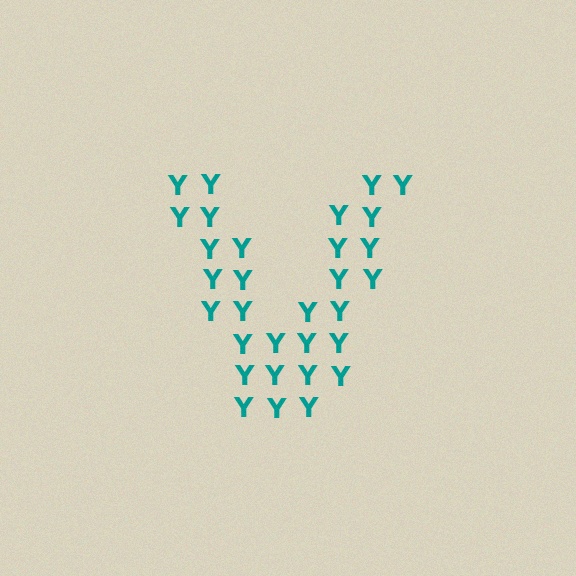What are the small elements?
The small elements are letter Y's.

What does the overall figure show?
The overall figure shows the letter V.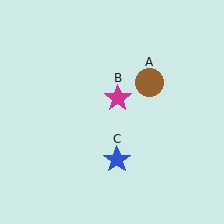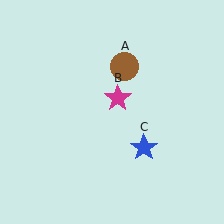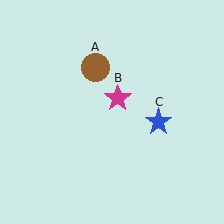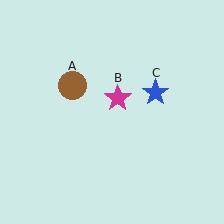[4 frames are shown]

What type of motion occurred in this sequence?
The brown circle (object A), blue star (object C) rotated counterclockwise around the center of the scene.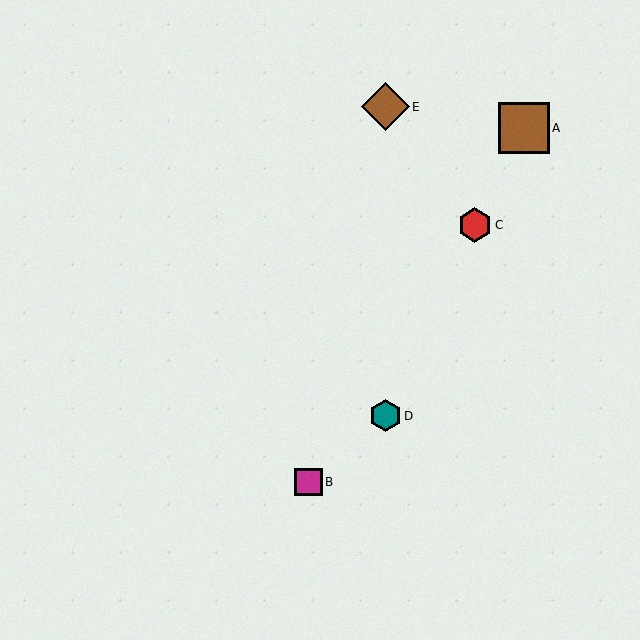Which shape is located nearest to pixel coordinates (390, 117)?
The brown diamond (labeled E) at (385, 107) is nearest to that location.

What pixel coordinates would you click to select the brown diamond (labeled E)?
Click at (385, 107) to select the brown diamond E.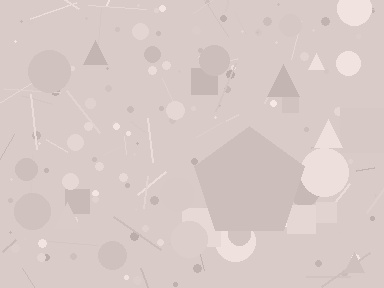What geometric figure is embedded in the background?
A pentagon is embedded in the background.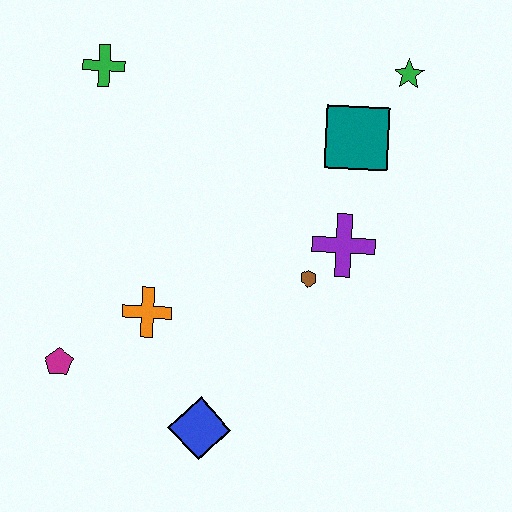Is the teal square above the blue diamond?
Yes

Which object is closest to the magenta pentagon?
The orange cross is closest to the magenta pentagon.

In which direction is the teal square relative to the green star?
The teal square is below the green star.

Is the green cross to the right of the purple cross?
No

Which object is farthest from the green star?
The magenta pentagon is farthest from the green star.